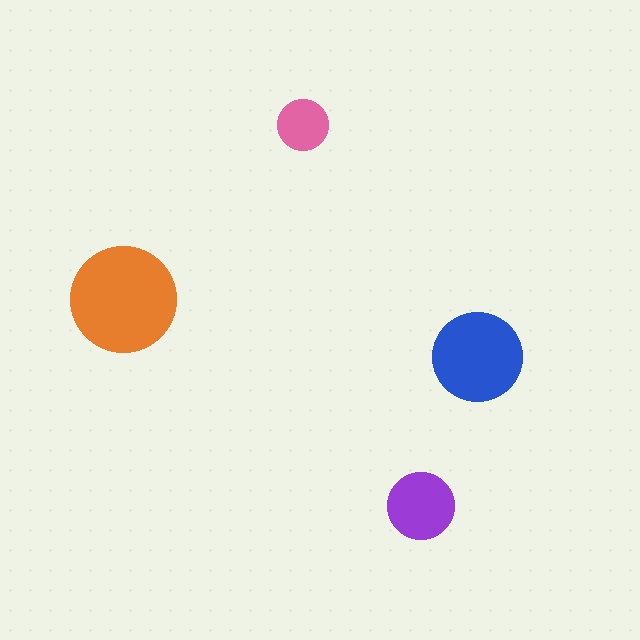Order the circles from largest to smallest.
the orange one, the blue one, the purple one, the pink one.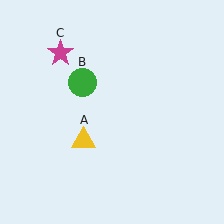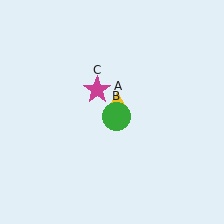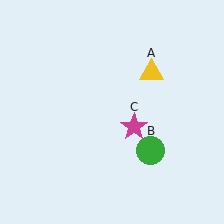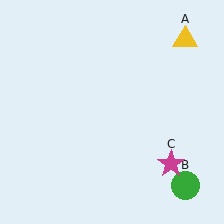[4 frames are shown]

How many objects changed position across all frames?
3 objects changed position: yellow triangle (object A), green circle (object B), magenta star (object C).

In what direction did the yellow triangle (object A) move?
The yellow triangle (object A) moved up and to the right.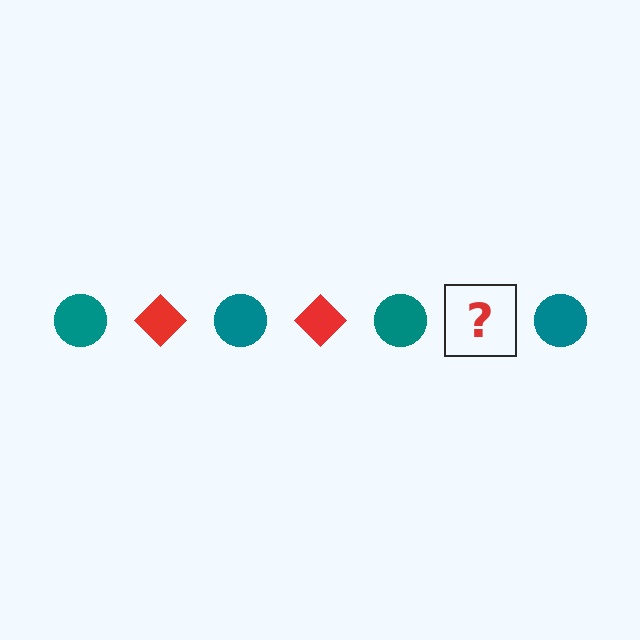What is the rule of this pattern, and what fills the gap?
The rule is that the pattern alternates between teal circle and red diamond. The gap should be filled with a red diamond.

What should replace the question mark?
The question mark should be replaced with a red diamond.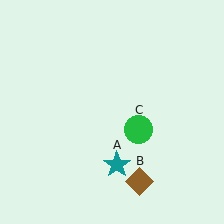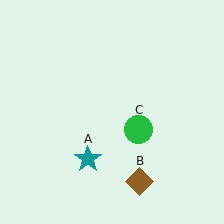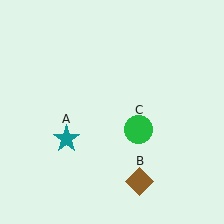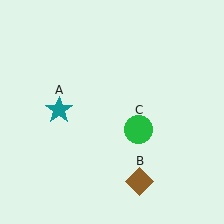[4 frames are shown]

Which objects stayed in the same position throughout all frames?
Brown diamond (object B) and green circle (object C) remained stationary.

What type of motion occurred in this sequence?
The teal star (object A) rotated clockwise around the center of the scene.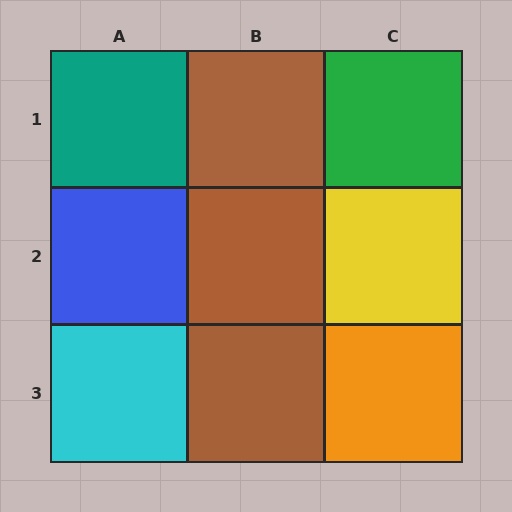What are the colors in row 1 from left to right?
Teal, brown, green.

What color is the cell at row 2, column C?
Yellow.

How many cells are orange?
1 cell is orange.